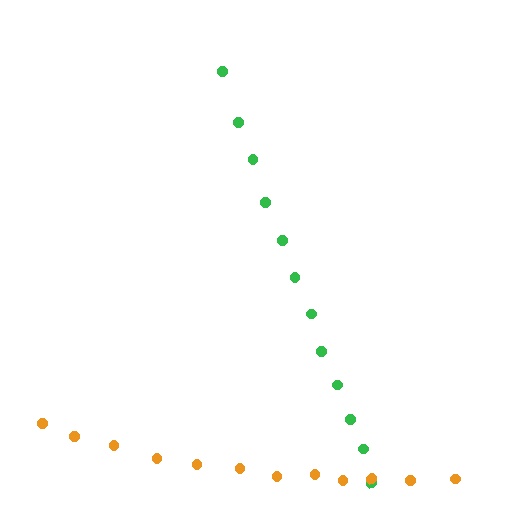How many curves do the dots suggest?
There are 2 distinct paths.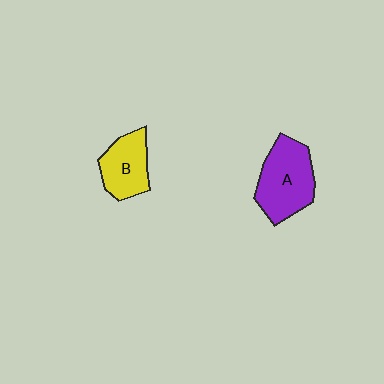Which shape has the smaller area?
Shape B (yellow).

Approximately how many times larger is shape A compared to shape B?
Approximately 1.4 times.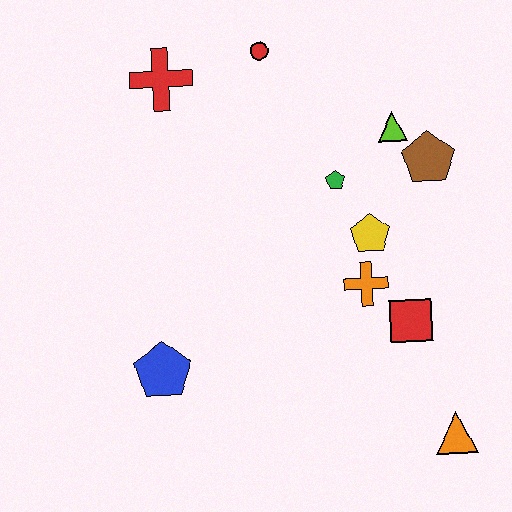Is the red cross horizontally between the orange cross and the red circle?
No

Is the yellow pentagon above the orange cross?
Yes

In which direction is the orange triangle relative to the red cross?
The orange triangle is below the red cross.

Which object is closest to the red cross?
The red circle is closest to the red cross.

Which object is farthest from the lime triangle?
The blue pentagon is farthest from the lime triangle.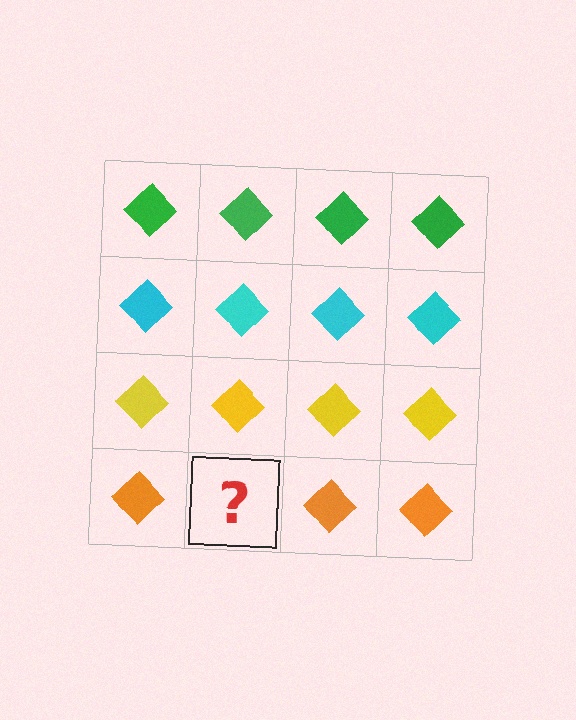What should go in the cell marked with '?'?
The missing cell should contain an orange diamond.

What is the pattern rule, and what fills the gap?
The rule is that each row has a consistent color. The gap should be filled with an orange diamond.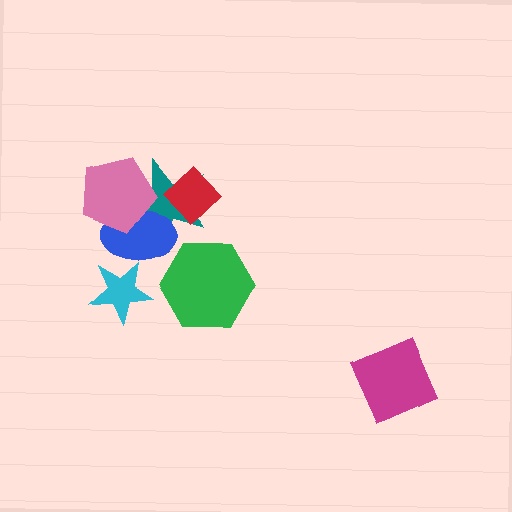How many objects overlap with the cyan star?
1 object overlaps with the cyan star.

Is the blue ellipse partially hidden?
Yes, it is partially covered by another shape.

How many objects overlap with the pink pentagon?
2 objects overlap with the pink pentagon.